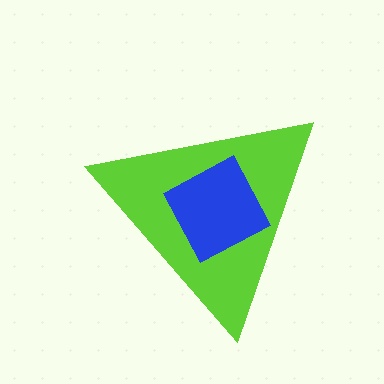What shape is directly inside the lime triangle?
The blue square.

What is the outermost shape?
The lime triangle.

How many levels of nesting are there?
2.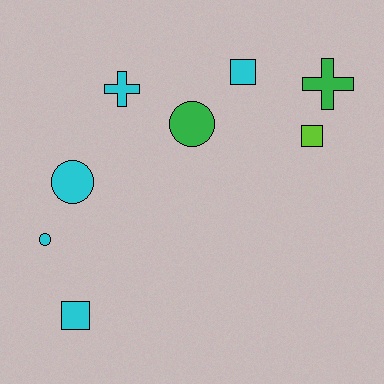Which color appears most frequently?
Cyan, with 5 objects.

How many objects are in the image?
There are 8 objects.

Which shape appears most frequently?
Circle, with 3 objects.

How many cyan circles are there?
There are 2 cyan circles.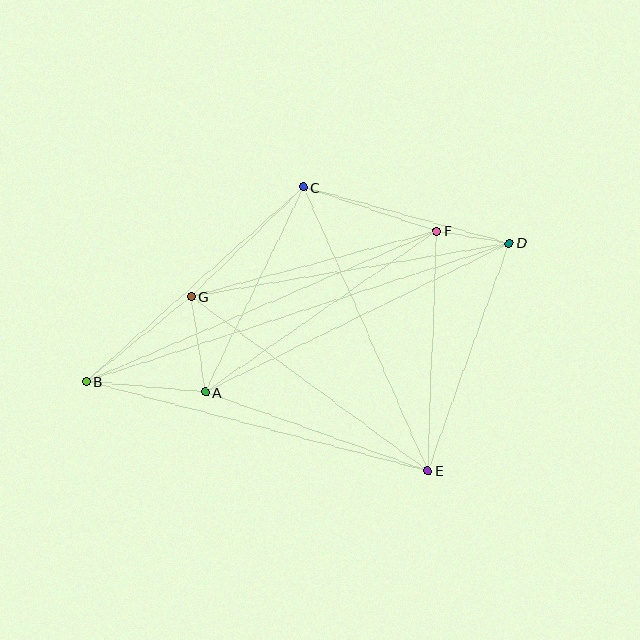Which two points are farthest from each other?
Points B and D are farthest from each other.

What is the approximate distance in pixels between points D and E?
The distance between D and E is approximately 242 pixels.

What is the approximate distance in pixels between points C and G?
The distance between C and G is approximately 157 pixels.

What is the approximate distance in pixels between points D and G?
The distance between D and G is approximately 323 pixels.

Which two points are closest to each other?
Points D and F are closest to each other.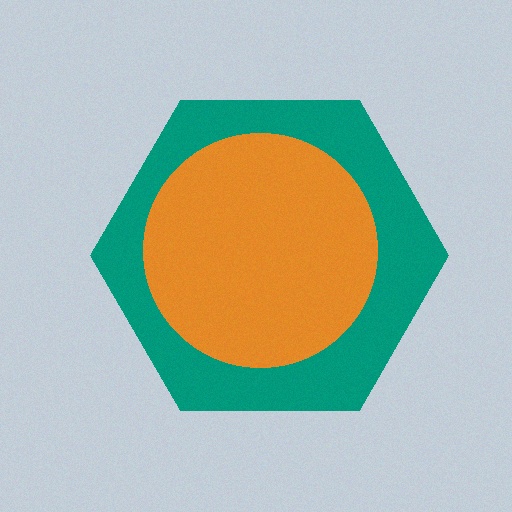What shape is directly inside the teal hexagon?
The orange circle.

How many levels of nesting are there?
2.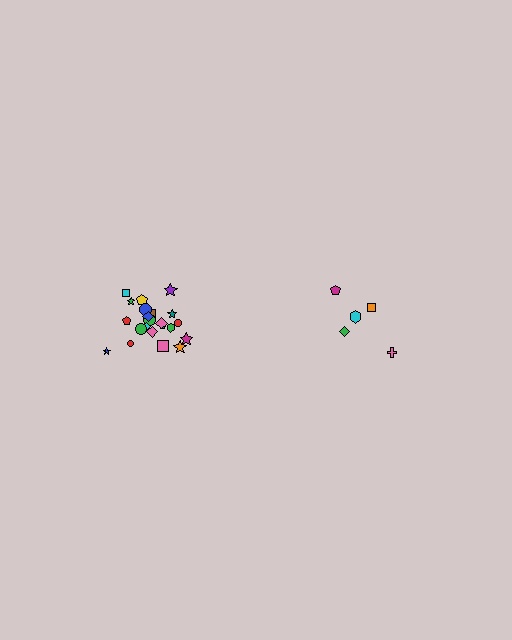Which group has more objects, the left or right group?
The left group.